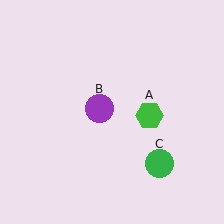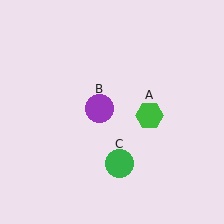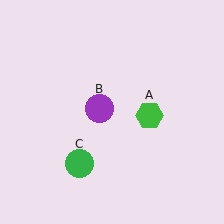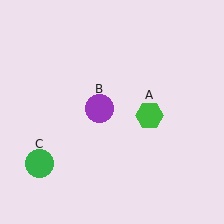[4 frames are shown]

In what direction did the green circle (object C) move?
The green circle (object C) moved left.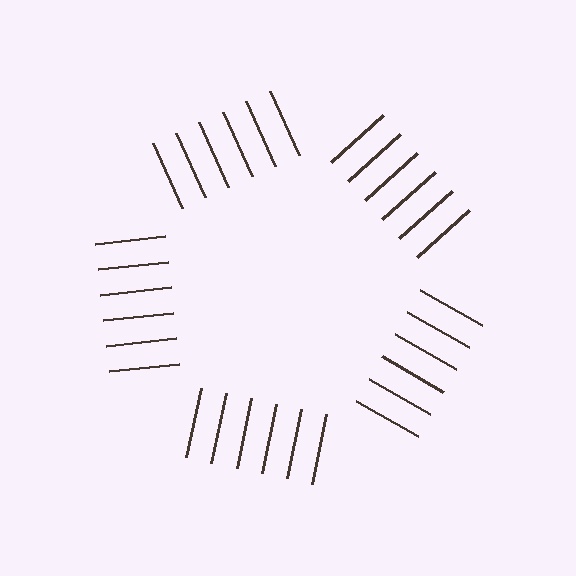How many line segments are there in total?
30 — 6 along each of the 5 edges.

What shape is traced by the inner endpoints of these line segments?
An illusory pentagon — the line segments terminate on its edges but no continuous stroke is drawn.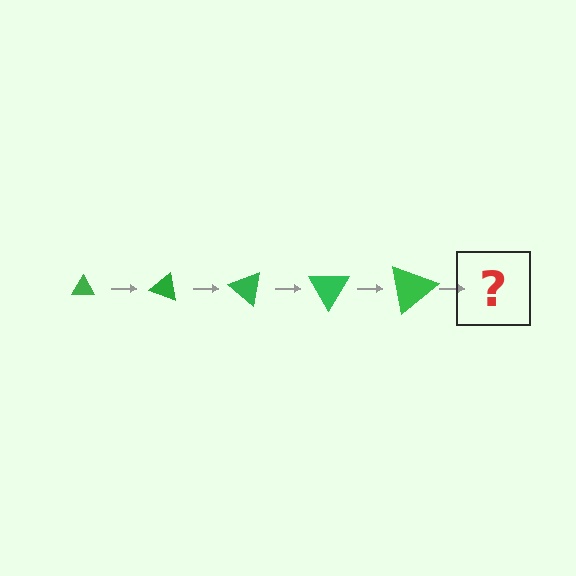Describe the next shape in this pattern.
It should be a triangle, larger than the previous one and rotated 100 degrees from the start.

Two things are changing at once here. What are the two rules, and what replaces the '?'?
The two rules are that the triangle grows larger each step and it rotates 20 degrees each step. The '?' should be a triangle, larger than the previous one and rotated 100 degrees from the start.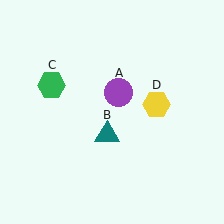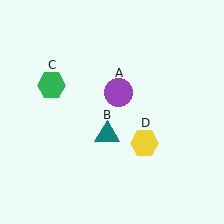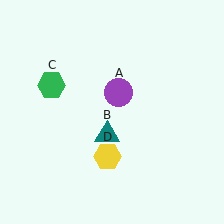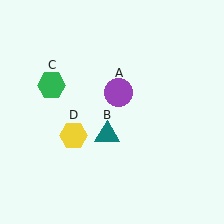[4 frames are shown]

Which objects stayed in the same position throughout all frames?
Purple circle (object A) and teal triangle (object B) and green hexagon (object C) remained stationary.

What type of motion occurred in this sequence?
The yellow hexagon (object D) rotated clockwise around the center of the scene.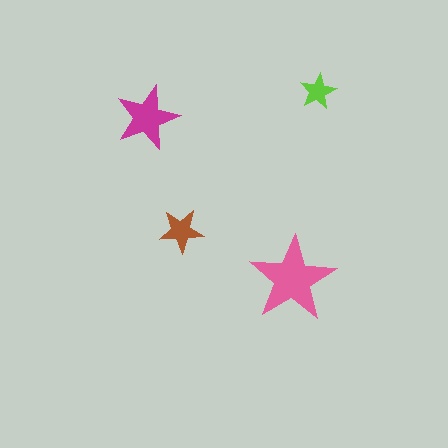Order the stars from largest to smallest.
the pink one, the magenta one, the brown one, the lime one.